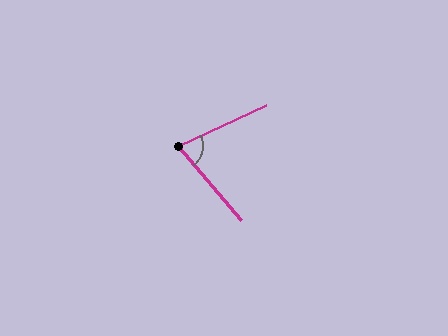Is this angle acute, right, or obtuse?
It is acute.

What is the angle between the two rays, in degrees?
Approximately 74 degrees.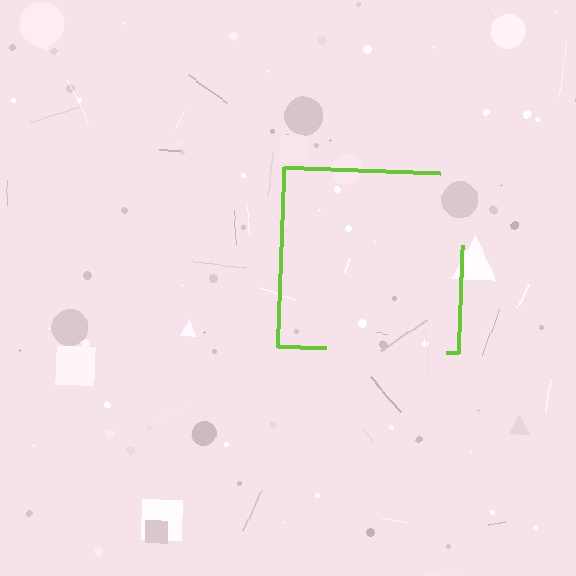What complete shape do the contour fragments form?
The contour fragments form a square.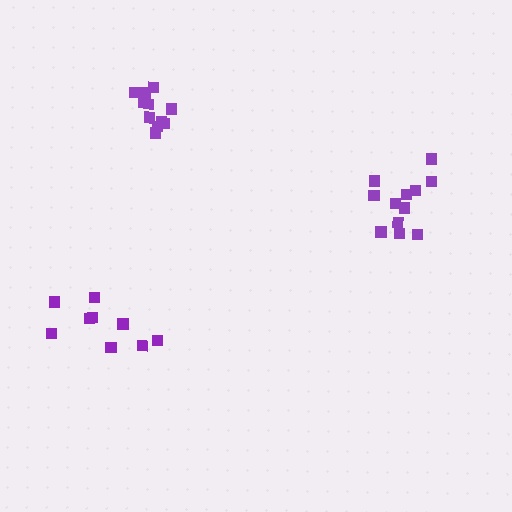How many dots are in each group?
Group 1: 12 dots, Group 2: 11 dots, Group 3: 9 dots (32 total).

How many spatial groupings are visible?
There are 3 spatial groupings.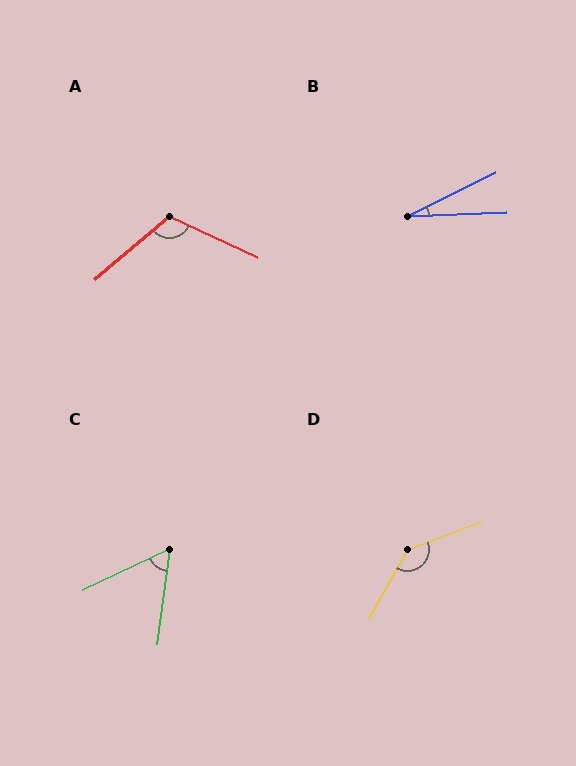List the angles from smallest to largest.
B (24°), C (57°), A (115°), D (140°).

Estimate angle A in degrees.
Approximately 115 degrees.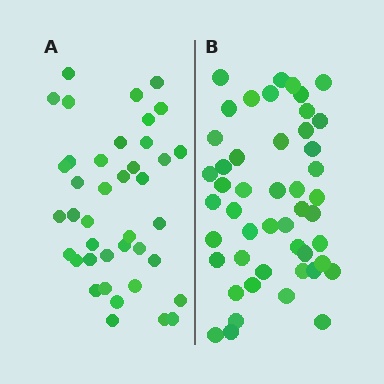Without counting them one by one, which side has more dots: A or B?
Region B (the right region) has more dots.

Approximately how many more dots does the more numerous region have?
Region B has roughly 8 or so more dots than region A.